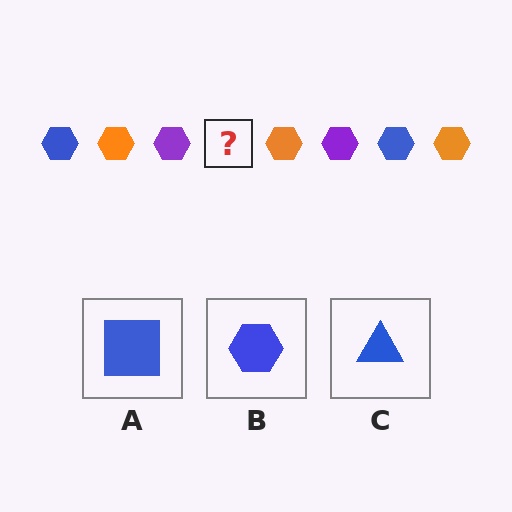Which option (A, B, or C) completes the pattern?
B.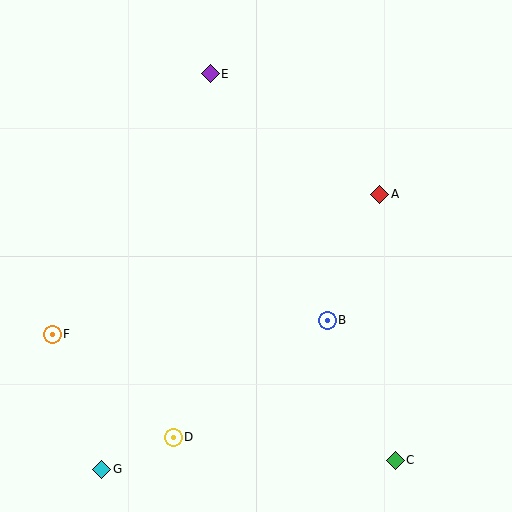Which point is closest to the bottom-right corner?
Point C is closest to the bottom-right corner.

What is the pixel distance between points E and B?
The distance between E and B is 273 pixels.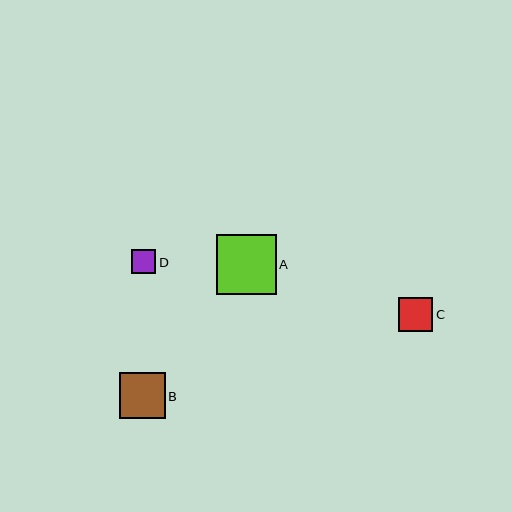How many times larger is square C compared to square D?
Square C is approximately 1.4 times the size of square D.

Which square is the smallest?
Square D is the smallest with a size of approximately 24 pixels.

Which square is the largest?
Square A is the largest with a size of approximately 60 pixels.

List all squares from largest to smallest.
From largest to smallest: A, B, C, D.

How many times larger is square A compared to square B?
Square A is approximately 1.3 times the size of square B.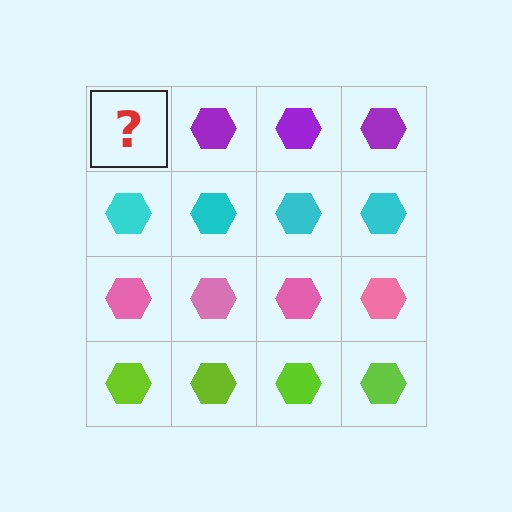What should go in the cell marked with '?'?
The missing cell should contain a purple hexagon.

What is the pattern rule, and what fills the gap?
The rule is that each row has a consistent color. The gap should be filled with a purple hexagon.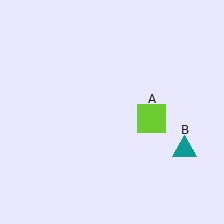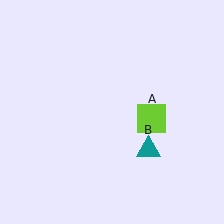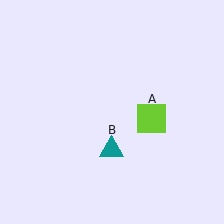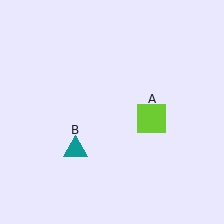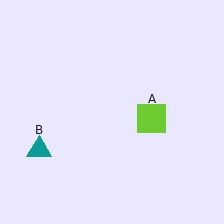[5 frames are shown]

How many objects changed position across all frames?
1 object changed position: teal triangle (object B).